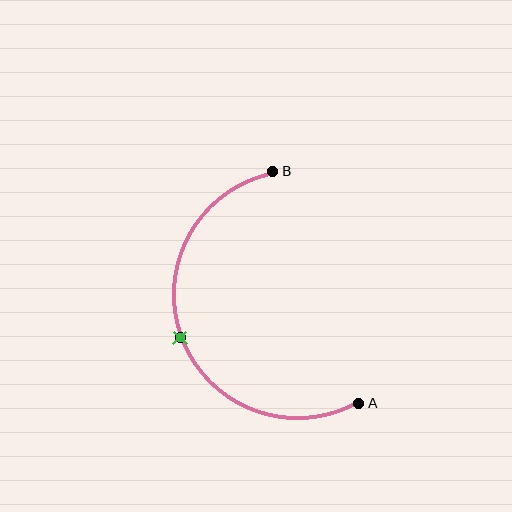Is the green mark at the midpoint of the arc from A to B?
Yes. The green mark lies on the arc at equal arc-length from both A and B — it is the arc midpoint.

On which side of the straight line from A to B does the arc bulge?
The arc bulges to the left of the straight line connecting A and B.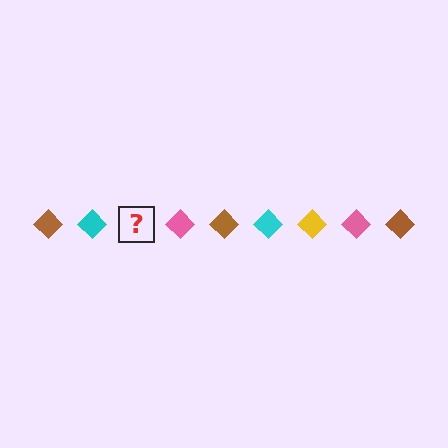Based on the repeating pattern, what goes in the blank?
The blank should be a yellow diamond.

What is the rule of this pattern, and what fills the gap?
The rule is that the pattern cycles through brown, cyan, yellow, pink diamonds. The gap should be filled with a yellow diamond.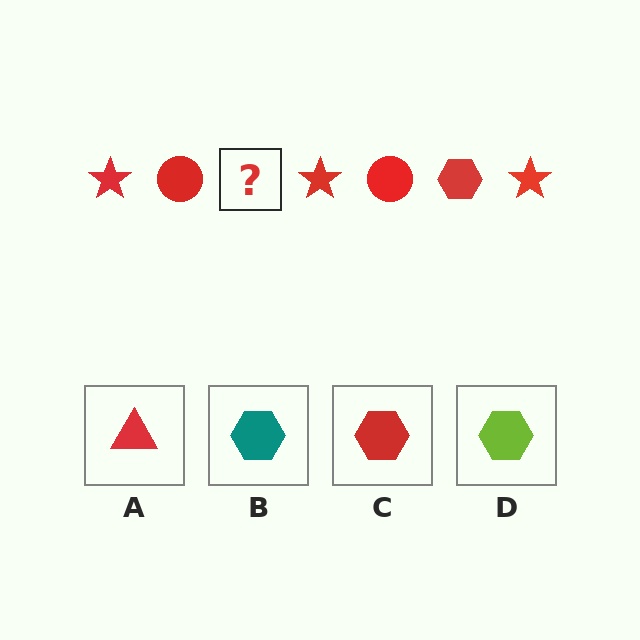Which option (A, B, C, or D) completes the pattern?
C.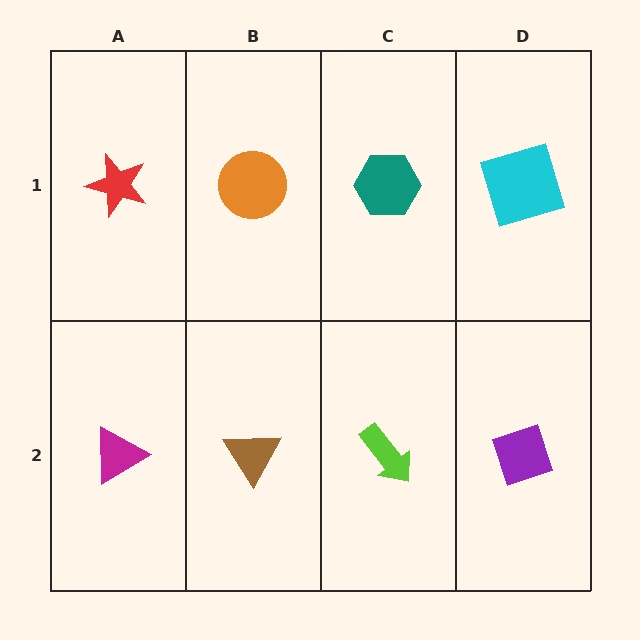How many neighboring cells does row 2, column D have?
2.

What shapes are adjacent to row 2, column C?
A teal hexagon (row 1, column C), a brown triangle (row 2, column B), a purple diamond (row 2, column D).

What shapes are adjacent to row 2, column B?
An orange circle (row 1, column B), a magenta triangle (row 2, column A), a lime arrow (row 2, column C).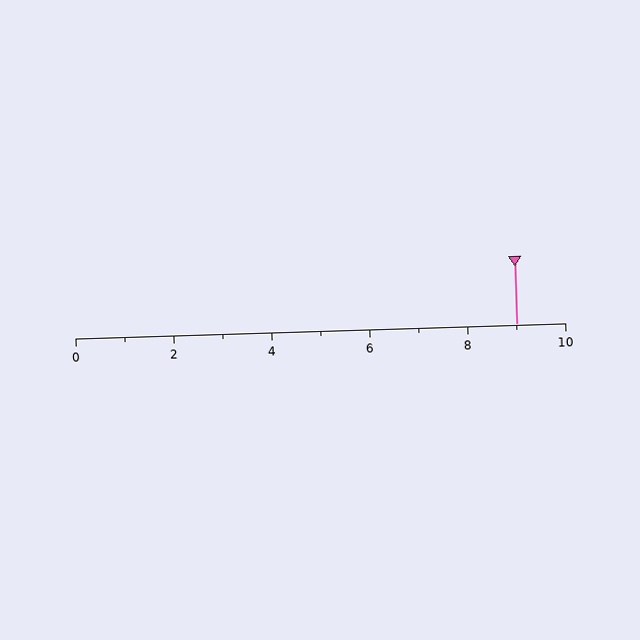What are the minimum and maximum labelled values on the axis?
The axis runs from 0 to 10.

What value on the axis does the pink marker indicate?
The marker indicates approximately 9.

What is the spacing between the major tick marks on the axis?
The major ticks are spaced 2 apart.